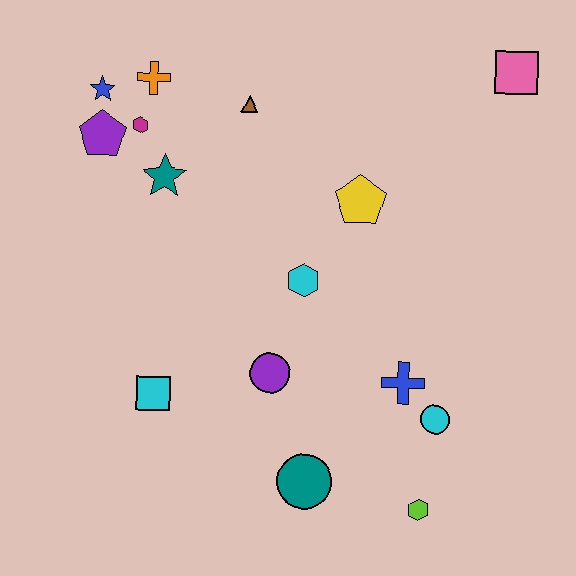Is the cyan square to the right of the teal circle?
No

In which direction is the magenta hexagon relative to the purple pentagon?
The magenta hexagon is to the right of the purple pentagon.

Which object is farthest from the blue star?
The lime hexagon is farthest from the blue star.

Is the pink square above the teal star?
Yes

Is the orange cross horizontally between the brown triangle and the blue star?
Yes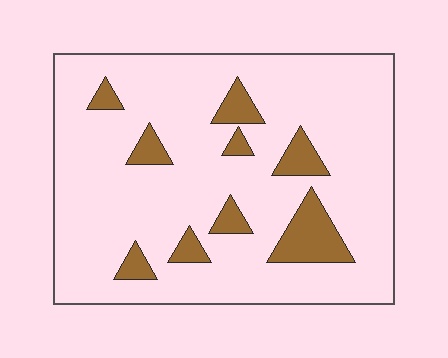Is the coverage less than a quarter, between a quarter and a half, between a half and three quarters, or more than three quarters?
Less than a quarter.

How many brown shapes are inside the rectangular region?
9.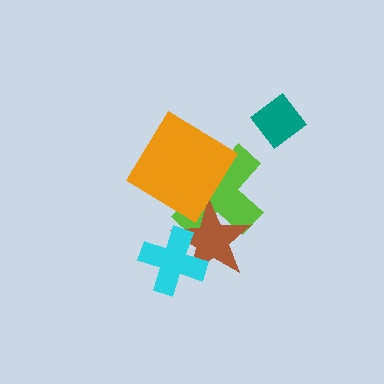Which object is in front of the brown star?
The cyan cross is in front of the brown star.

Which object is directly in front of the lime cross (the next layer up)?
The brown star is directly in front of the lime cross.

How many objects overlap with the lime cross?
2 objects overlap with the lime cross.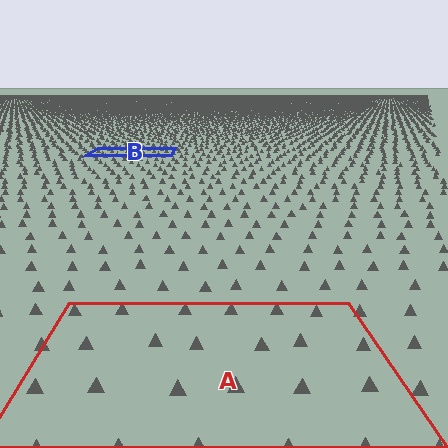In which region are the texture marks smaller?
The texture marks are smaller in region B, because it is farther away.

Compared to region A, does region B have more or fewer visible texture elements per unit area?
Region B has more texture elements per unit area — they are packed more densely because it is farther away.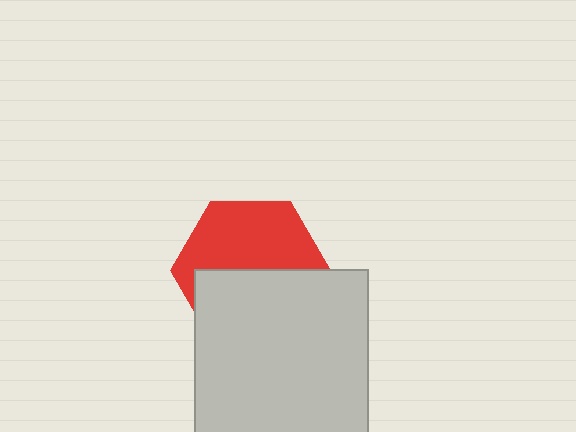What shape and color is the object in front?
The object in front is a light gray rectangle.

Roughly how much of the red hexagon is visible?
About half of it is visible (roughly 52%).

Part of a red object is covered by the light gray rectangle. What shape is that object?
It is a hexagon.